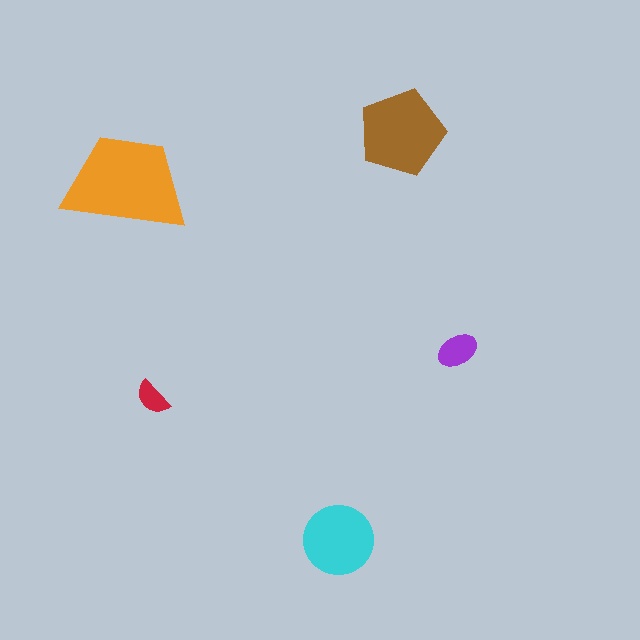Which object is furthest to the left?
The orange trapezoid is leftmost.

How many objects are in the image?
There are 5 objects in the image.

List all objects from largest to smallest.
The orange trapezoid, the brown pentagon, the cyan circle, the purple ellipse, the red semicircle.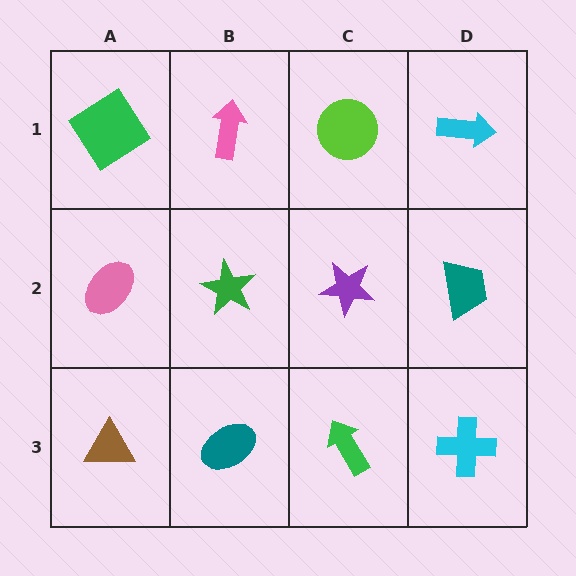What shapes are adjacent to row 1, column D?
A teal trapezoid (row 2, column D), a lime circle (row 1, column C).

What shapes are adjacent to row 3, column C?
A purple star (row 2, column C), a teal ellipse (row 3, column B), a cyan cross (row 3, column D).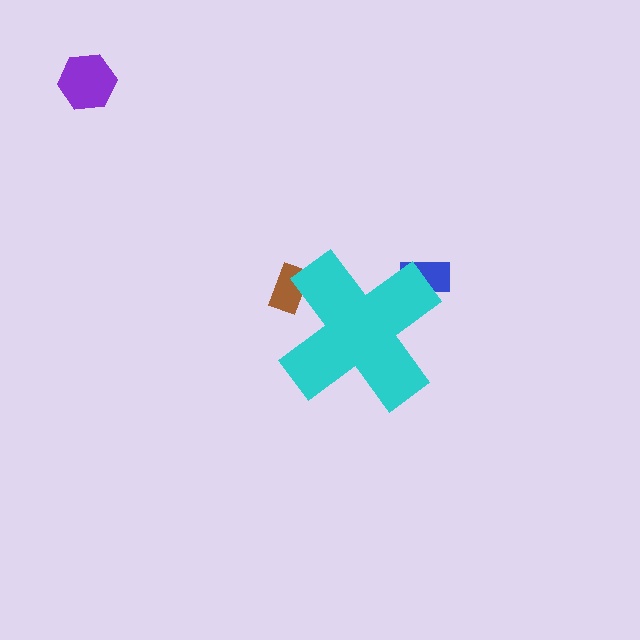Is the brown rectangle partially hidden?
Yes, the brown rectangle is partially hidden behind the cyan cross.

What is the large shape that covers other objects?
A cyan cross.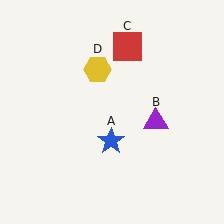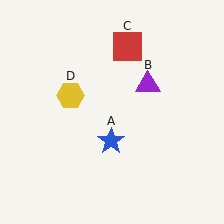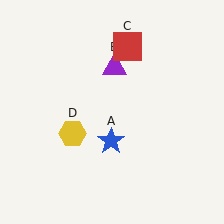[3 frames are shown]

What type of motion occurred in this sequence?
The purple triangle (object B), yellow hexagon (object D) rotated counterclockwise around the center of the scene.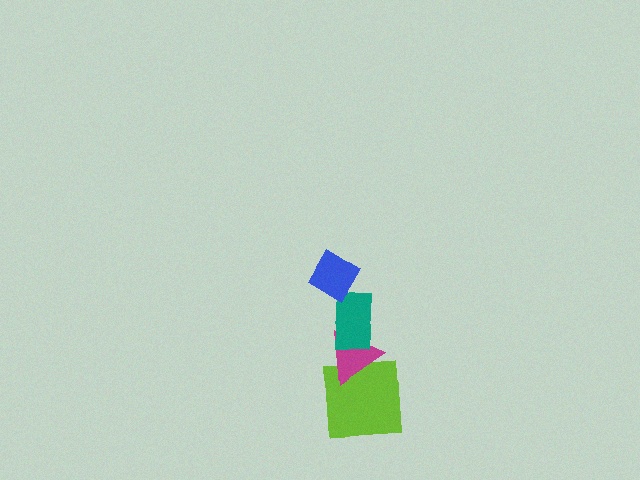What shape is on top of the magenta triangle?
The teal rectangle is on top of the magenta triangle.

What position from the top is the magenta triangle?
The magenta triangle is 3rd from the top.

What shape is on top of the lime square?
The magenta triangle is on top of the lime square.